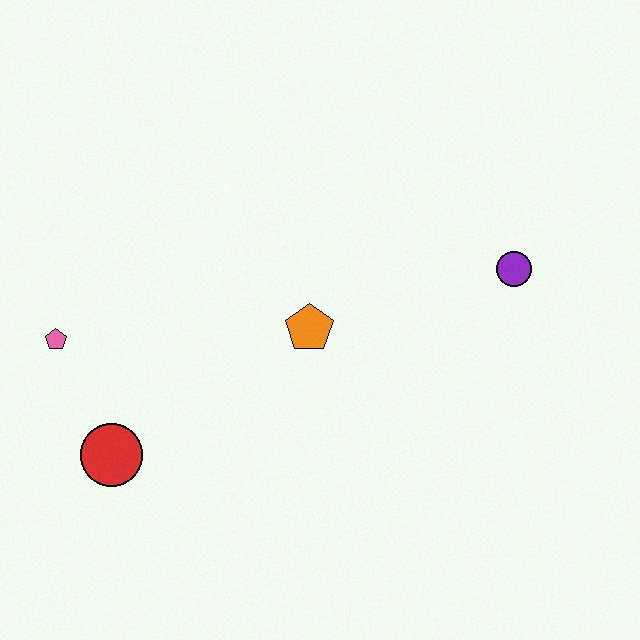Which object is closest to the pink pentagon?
The red circle is closest to the pink pentagon.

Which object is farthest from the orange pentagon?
The pink pentagon is farthest from the orange pentagon.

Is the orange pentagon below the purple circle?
Yes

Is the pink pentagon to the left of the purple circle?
Yes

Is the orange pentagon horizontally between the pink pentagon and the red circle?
No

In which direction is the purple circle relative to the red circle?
The purple circle is to the right of the red circle.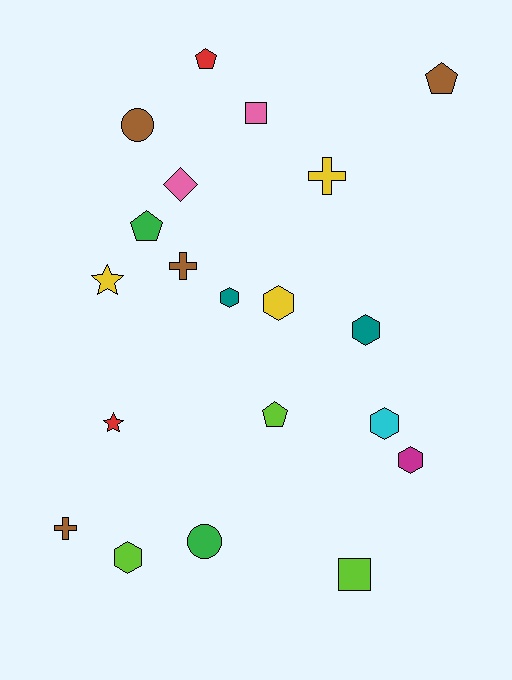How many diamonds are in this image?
There is 1 diamond.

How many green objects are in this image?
There are 2 green objects.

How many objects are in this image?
There are 20 objects.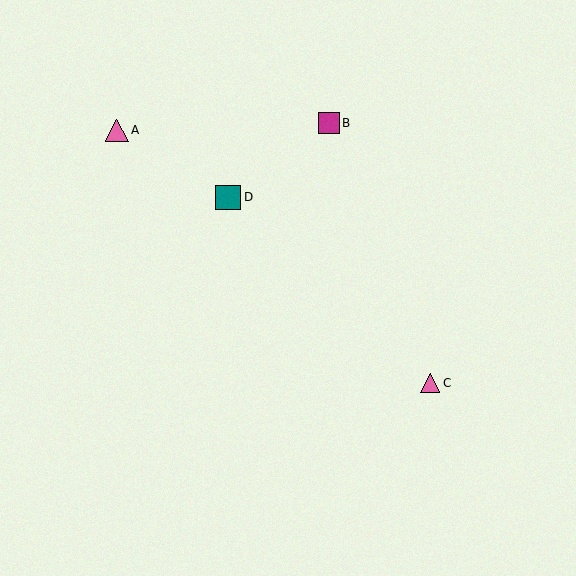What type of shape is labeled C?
Shape C is a pink triangle.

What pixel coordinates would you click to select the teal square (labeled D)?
Click at (228, 197) to select the teal square D.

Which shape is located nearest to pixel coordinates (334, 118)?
The magenta square (labeled B) at (329, 123) is nearest to that location.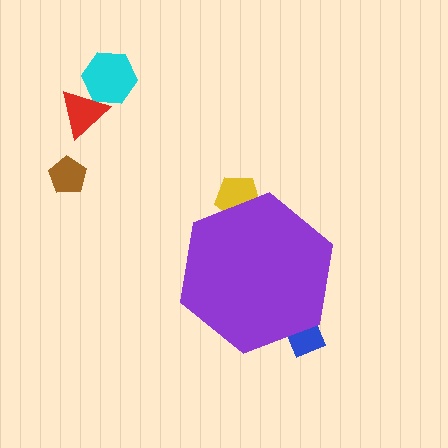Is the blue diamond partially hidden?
Yes, the blue diamond is partially hidden behind the purple hexagon.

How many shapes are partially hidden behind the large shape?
2 shapes are partially hidden.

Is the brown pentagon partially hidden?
No, the brown pentagon is fully visible.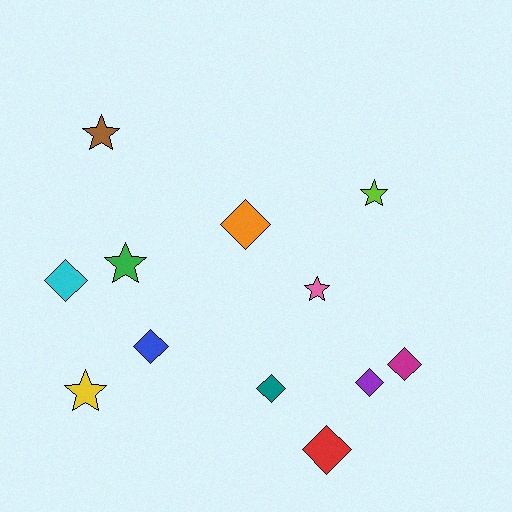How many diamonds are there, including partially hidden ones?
There are 7 diamonds.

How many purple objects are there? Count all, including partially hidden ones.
There is 1 purple object.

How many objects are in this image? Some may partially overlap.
There are 12 objects.